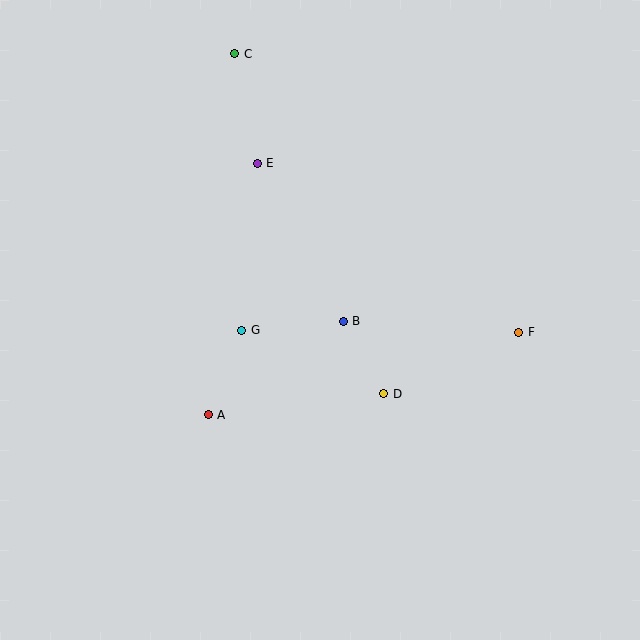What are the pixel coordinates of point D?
Point D is at (384, 394).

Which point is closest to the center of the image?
Point B at (343, 321) is closest to the center.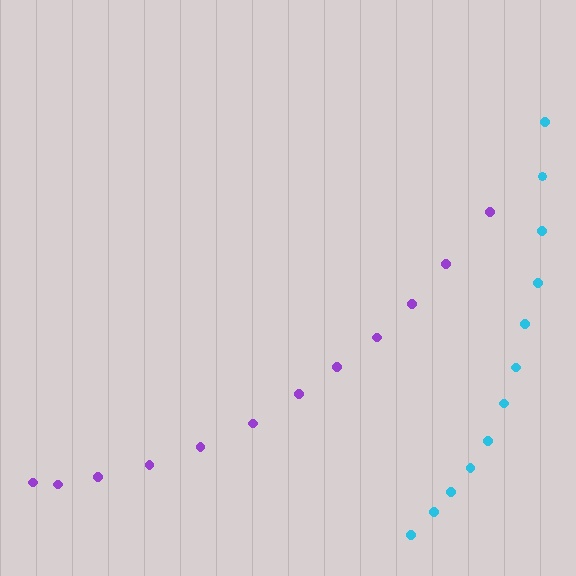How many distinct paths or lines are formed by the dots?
There are 2 distinct paths.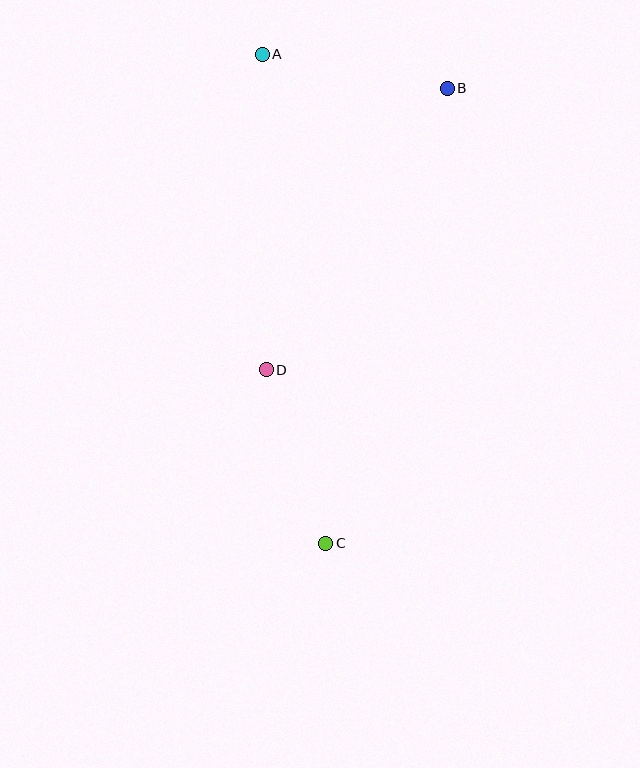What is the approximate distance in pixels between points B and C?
The distance between B and C is approximately 471 pixels.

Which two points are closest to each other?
Points C and D are closest to each other.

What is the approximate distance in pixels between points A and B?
The distance between A and B is approximately 188 pixels.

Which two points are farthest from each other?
Points A and C are farthest from each other.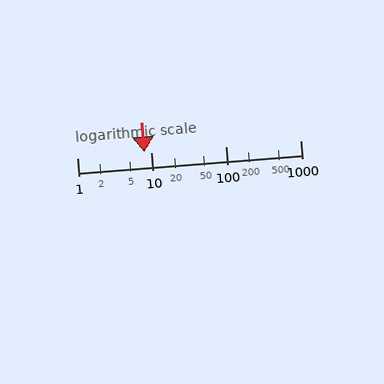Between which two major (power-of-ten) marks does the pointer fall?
The pointer is between 1 and 10.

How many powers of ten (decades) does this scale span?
The scale spans 3 decades, from 1 to 1000.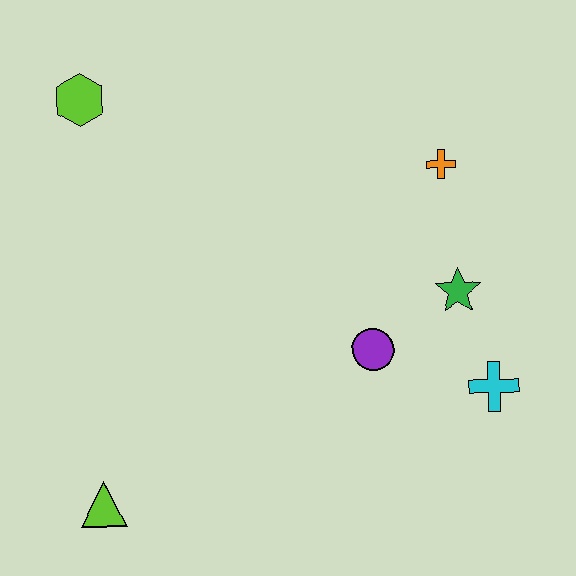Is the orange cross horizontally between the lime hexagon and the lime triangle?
No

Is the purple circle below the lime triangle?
No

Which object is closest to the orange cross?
The green star is closest to the orange cross.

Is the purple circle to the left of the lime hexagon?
No